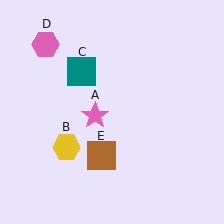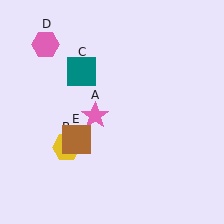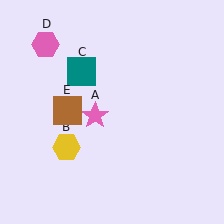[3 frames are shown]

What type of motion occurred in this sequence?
The brown square (object E) rotated clockwise around the center of the scene.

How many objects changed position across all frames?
1 object changed position: brown square (object E).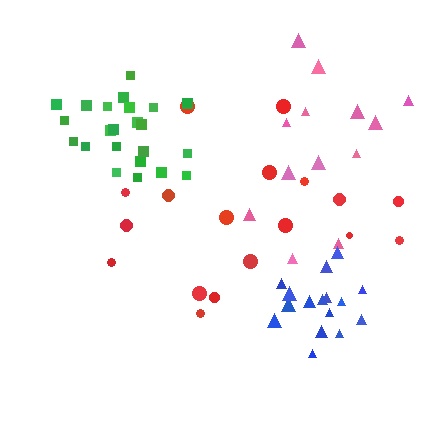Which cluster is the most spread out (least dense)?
Pink.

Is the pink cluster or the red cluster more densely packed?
Red.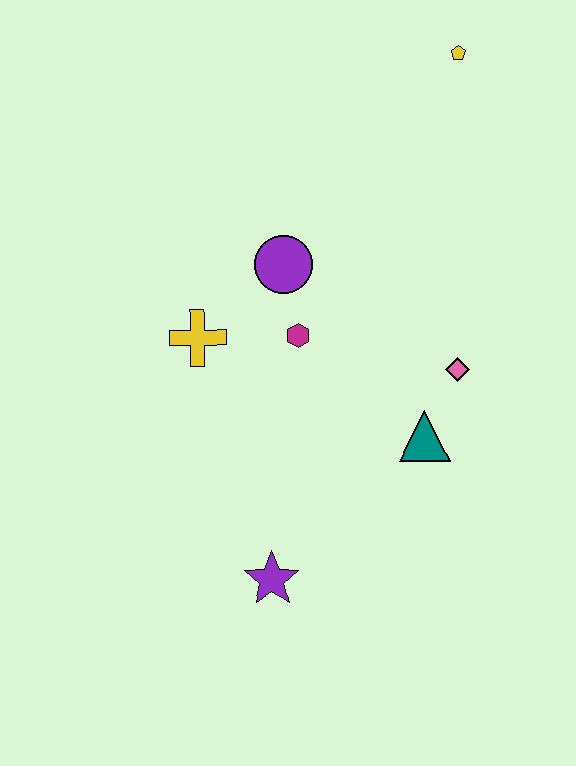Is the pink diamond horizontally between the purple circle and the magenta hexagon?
No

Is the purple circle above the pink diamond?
Yes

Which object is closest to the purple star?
The teal triangle is closest to the purple star.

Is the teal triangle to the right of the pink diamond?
No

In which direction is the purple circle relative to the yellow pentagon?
The purple circle is below the yellow pentagon.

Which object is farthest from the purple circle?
The purple star is farthest from the purple circle.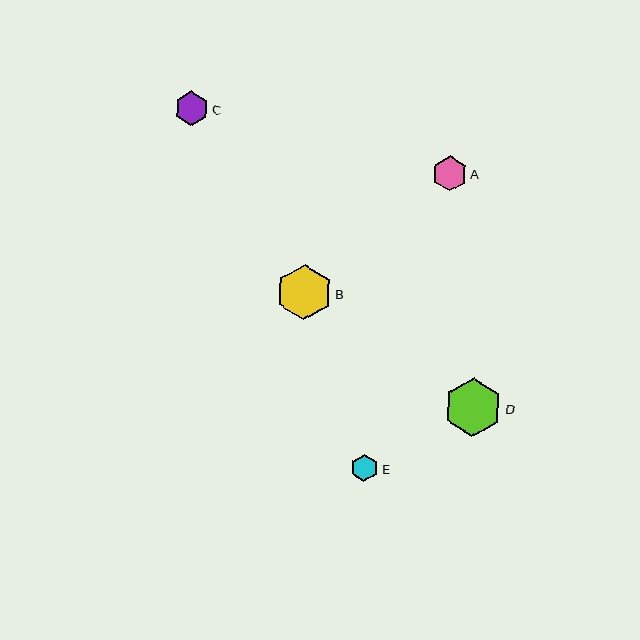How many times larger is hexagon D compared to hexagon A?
Hexagon D is approximately 1.7 times the size of hexagon A.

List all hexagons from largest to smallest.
From largest to smallest: D, B, A, C, E.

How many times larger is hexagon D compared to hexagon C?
Hexagon D is approximately 1.7 times the size of hexagon C.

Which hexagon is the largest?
Hexagon D is the largest with a size of approximately 59 pixels.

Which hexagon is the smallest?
Hexagon E is the smallest with a size of approximately 27 pixels.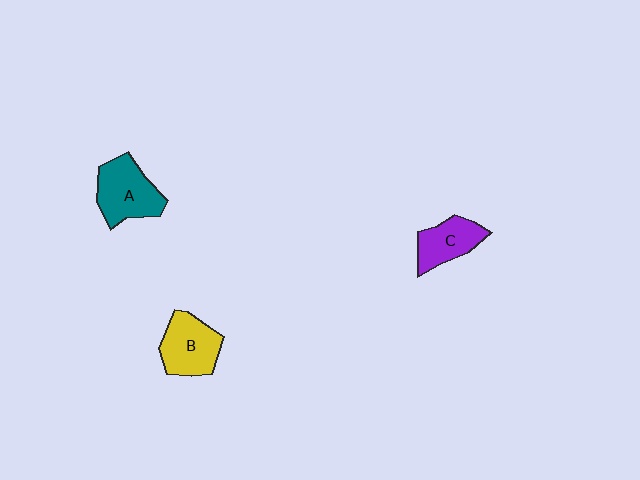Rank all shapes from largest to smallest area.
From largest to smallest: A (teal), B (yellow), C (purple).